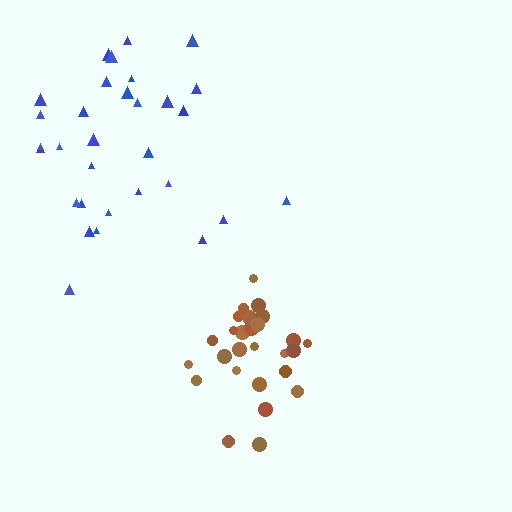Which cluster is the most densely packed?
Brown.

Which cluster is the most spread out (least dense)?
Blue.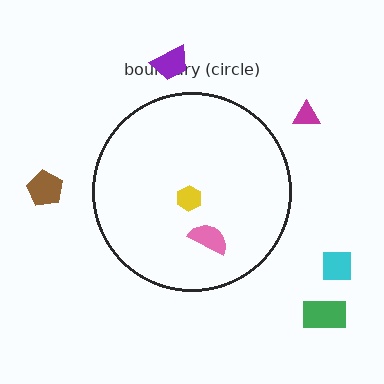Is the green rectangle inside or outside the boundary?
Outside.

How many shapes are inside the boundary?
2 inside, 5 outside.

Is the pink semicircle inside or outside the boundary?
Inside.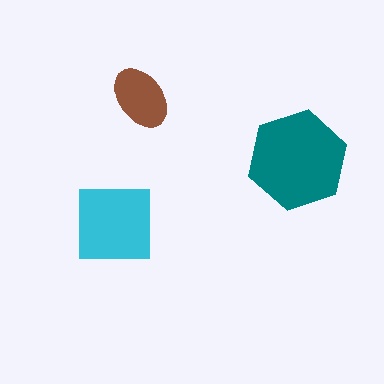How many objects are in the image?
There are 3 objects in the image.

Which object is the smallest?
The brown ellipse.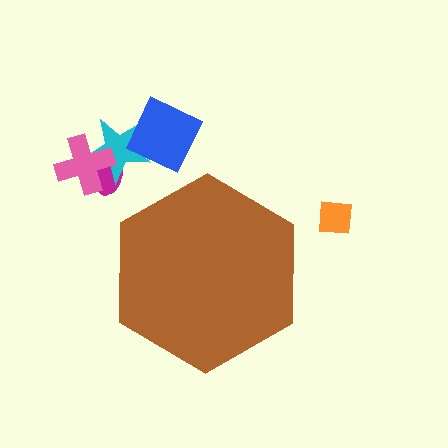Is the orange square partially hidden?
No, the orange square is fully visible.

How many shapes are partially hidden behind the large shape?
0 shapes are partially hidden.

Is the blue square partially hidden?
No, the blue square is fully visible.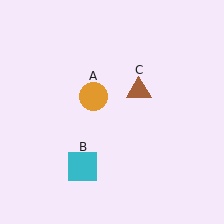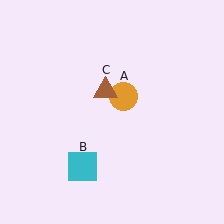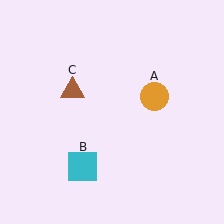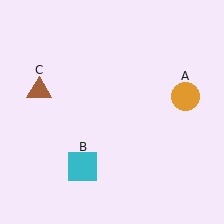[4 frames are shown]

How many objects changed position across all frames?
2 objects changed position: orange circle (object A), brown triangle (object C).